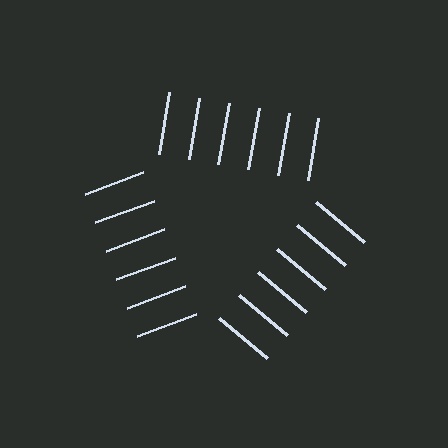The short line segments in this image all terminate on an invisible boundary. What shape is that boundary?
An illusory triangle — the line segments terminate on its edges but no continuous stroke is drawn.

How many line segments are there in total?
18 — 6 along each of the 3 edges.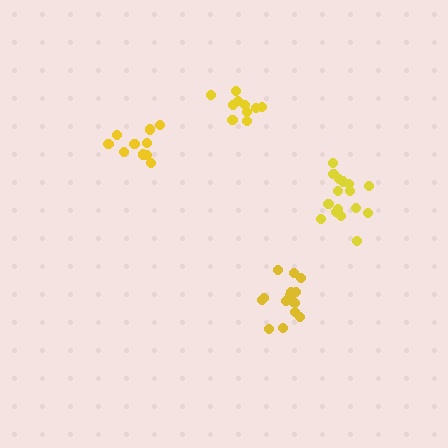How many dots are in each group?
Group 1: 10 dots, Group 2: 15 dots, Group 3: 10 dots, Group 4: 16 dots (51 total).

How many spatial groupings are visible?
There are 4 spatial groupings.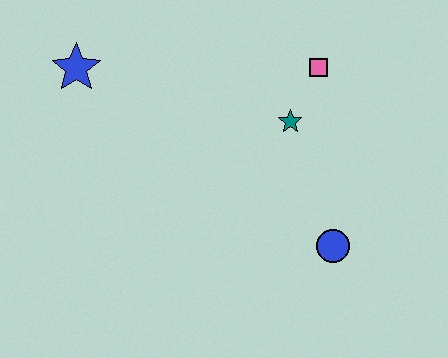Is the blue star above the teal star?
Yes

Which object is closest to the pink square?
The teal star is closest to the pink square.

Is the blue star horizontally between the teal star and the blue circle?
No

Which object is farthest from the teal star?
The blue star is farthest from the teal star.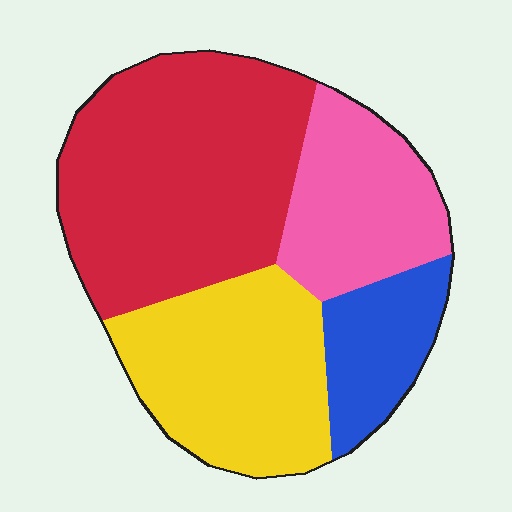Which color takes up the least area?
Blue, at roughly 15%.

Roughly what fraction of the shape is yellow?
Yellow covers 27% of the shape.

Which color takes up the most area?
Red, at roughly 40%.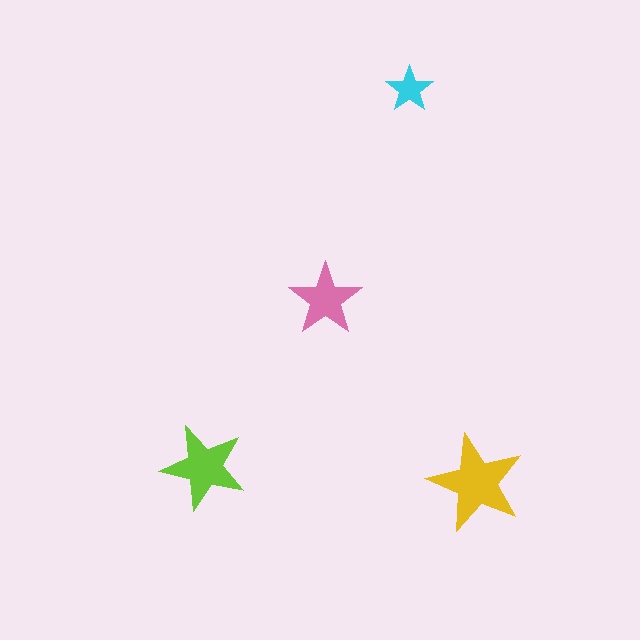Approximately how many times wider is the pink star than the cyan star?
About 1.5 times wider.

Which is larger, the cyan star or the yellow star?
The yellow one.